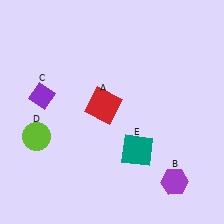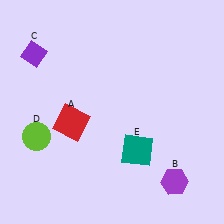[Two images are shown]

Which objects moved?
The objects that moved are: the red square (A), the purple diamond (C).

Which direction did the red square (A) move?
The red square (A) moved left.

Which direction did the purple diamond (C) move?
The purple diamond (C) moved up.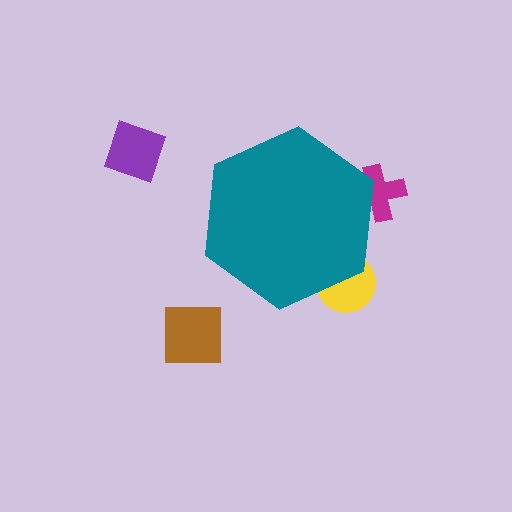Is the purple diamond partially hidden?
No, the purple diamond is fully visible.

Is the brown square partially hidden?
No, the brown square is fully visible.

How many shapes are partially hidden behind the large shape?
2 shapes are partially hidden.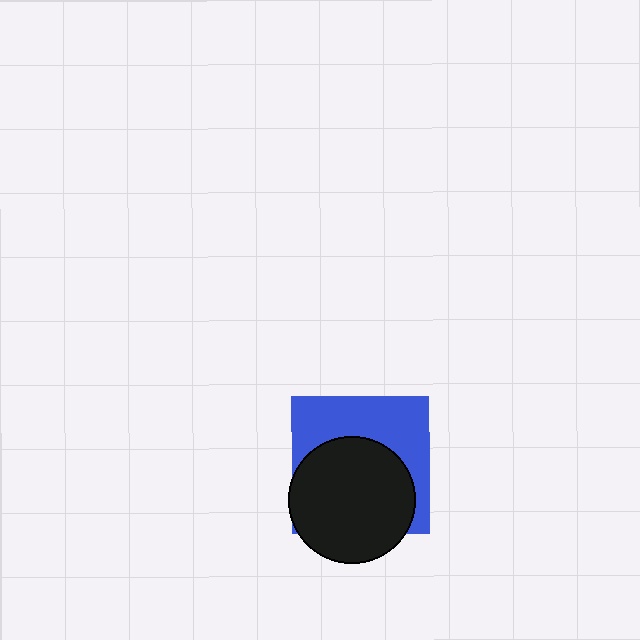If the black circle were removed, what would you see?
You would see the complete blue square.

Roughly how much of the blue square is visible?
About half of it is visible (roughly 45%).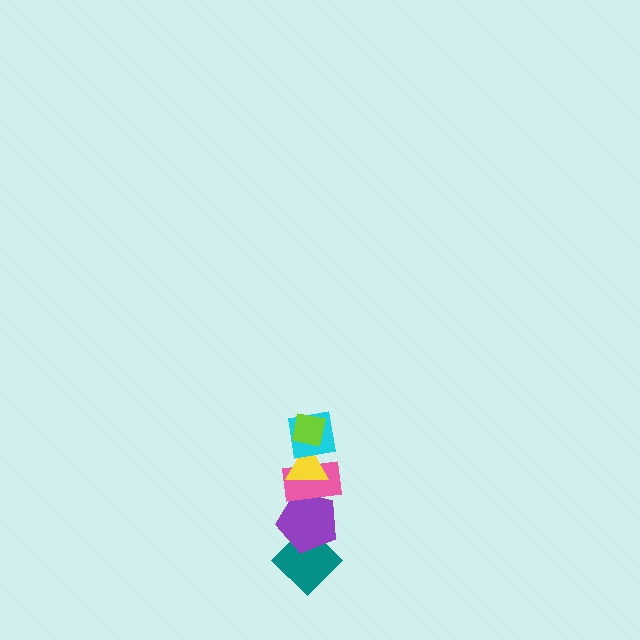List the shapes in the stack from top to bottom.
From top to bottom: the lime square, the cyan square, the yellow triangle, the pink rectangle, the purple pentagon, the teal diamond.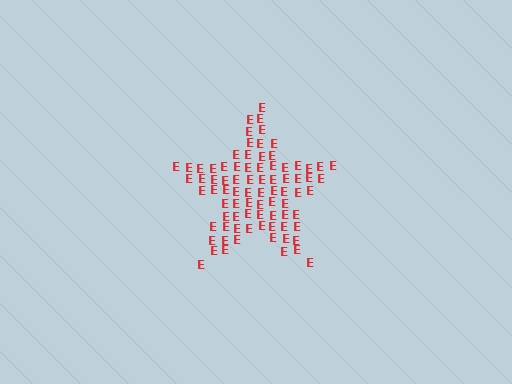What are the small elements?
The small elements are letter E's.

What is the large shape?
The large shape is a star.